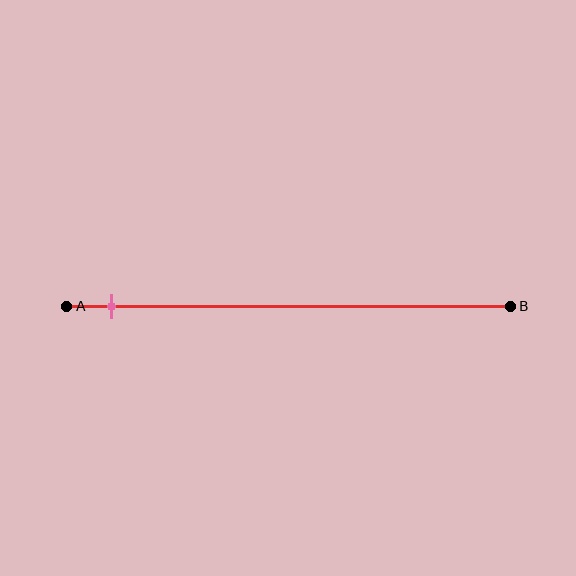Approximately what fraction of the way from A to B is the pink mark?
The pink mark is approximately 10% of the way from A to B.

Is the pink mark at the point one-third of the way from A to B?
No, the mark is at about 10% from A, not at the 33% one-third point.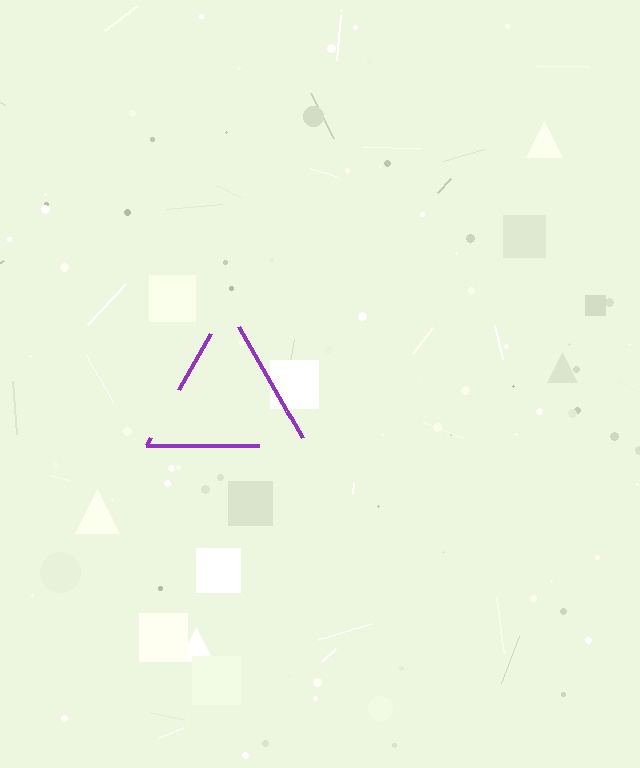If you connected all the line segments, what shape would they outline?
They would outline a triangle.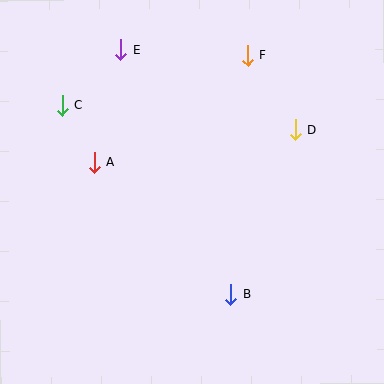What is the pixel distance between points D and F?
The distance between D and F is 88 pixels.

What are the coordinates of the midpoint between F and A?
The midpoint between F and A is at (171, 109).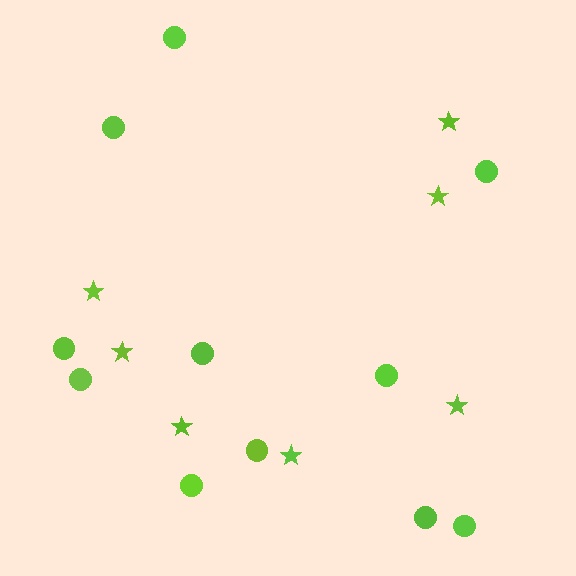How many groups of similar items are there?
There are 2 groups: one group of stars (7) and one group of circles (11).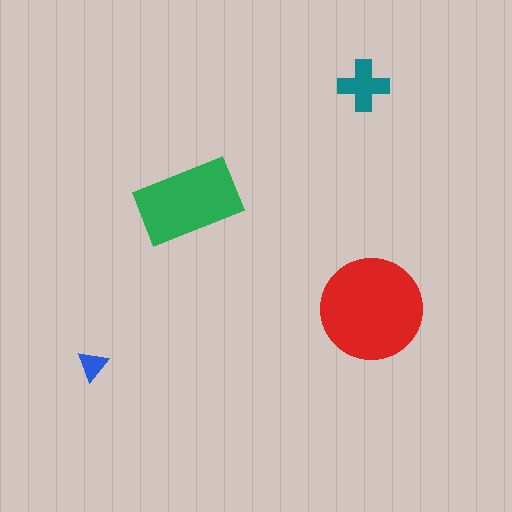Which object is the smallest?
The blue triangle.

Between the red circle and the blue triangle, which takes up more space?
The red circle.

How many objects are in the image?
There are 4 objects in the image.